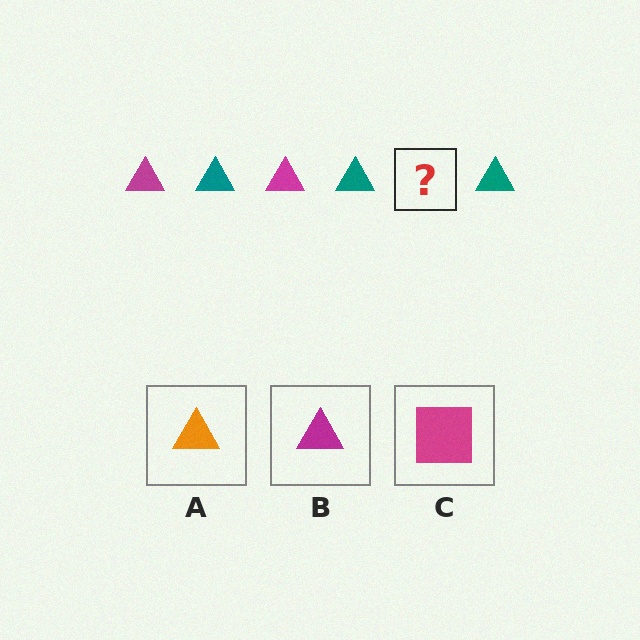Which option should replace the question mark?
Option B.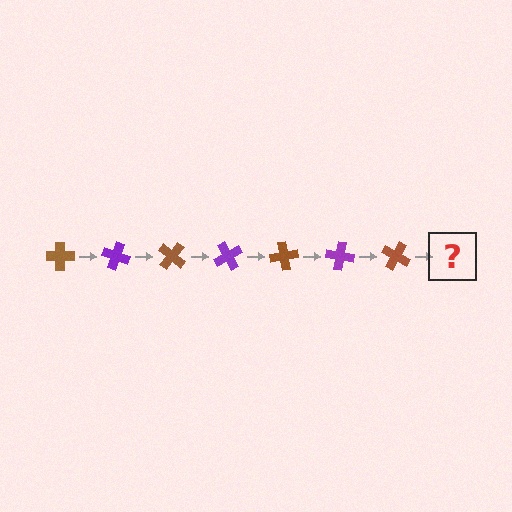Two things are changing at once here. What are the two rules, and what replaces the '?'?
The two rules are that it rotates 20 degrees each step and the color cycles through brown and purple. The '?' should be a purple cross, rotated 140 degrees from the start.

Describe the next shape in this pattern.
It should be a purple cross, rotated 140 degrees from the start.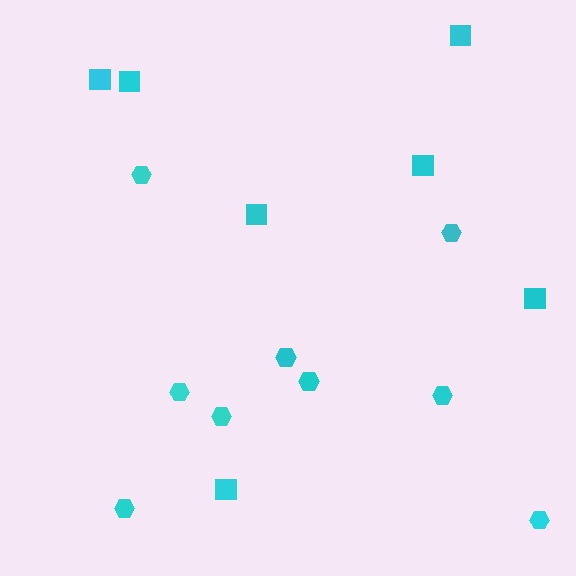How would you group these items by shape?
There are 2 groups: one group of squares (7) and one group of hexagons (9).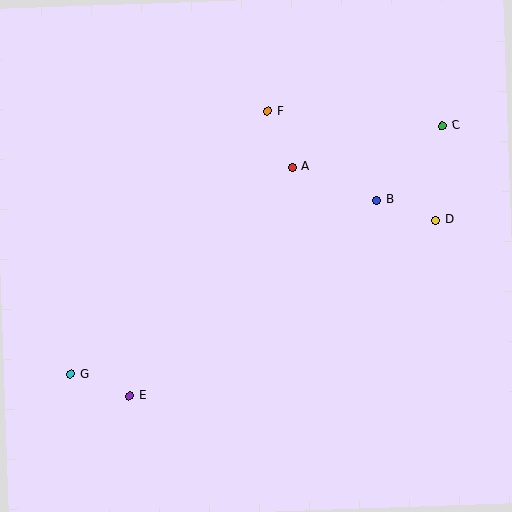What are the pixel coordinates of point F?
Point F is at (268, 111).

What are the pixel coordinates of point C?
Point C is at (443, 126).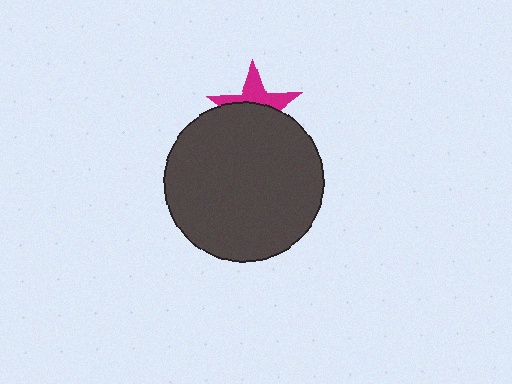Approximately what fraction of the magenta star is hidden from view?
Roughly 57% of the magenta star is hidden behind the dark gray circle.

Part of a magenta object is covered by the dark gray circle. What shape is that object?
It is a star.